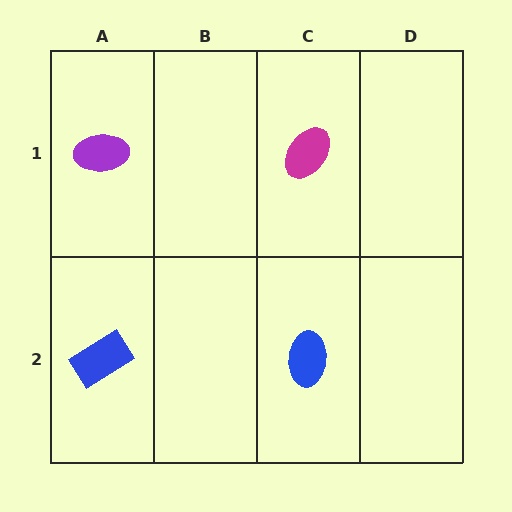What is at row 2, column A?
A blue rectangle.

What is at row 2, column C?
A blue ellipse.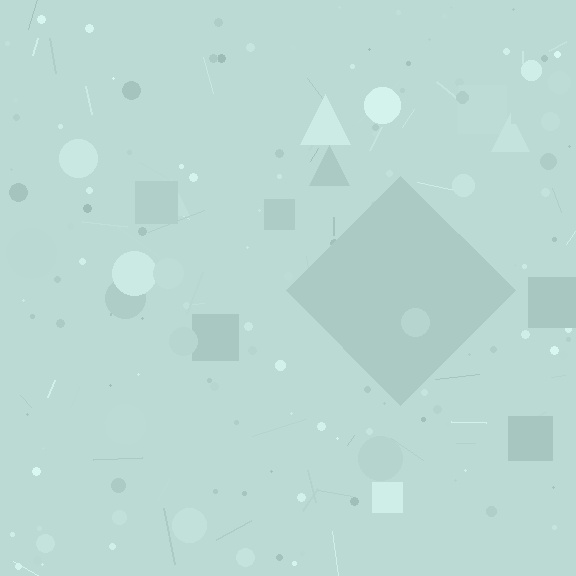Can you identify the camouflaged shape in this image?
The camouflaged shape is a diamond.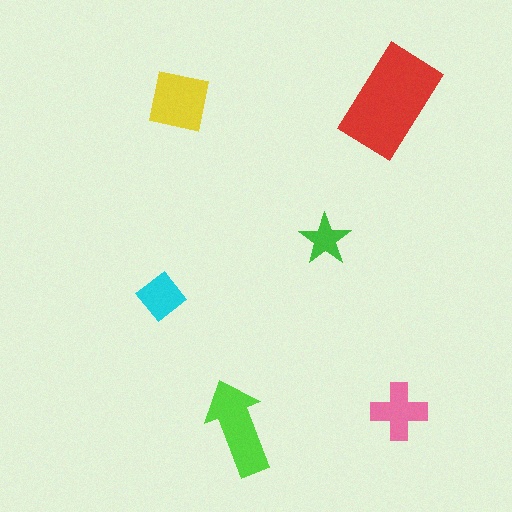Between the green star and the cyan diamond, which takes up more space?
The cyan diamond.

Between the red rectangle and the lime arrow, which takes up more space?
The red rectangle.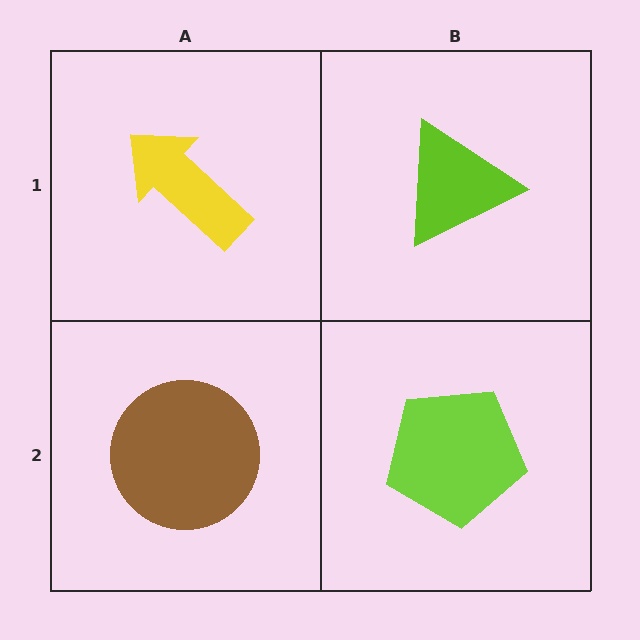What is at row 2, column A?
A brown circle.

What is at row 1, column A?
A yellow arrow.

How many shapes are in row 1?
2 shapes.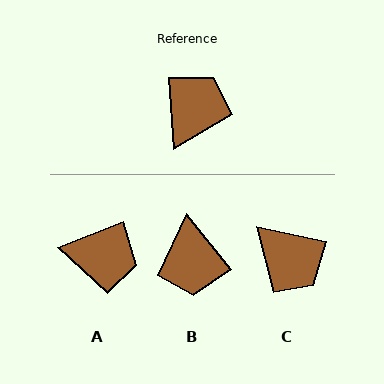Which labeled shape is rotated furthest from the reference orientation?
B, about 146 degrees away.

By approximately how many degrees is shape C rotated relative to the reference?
Approximately 107 degrees clockwise.